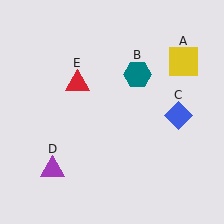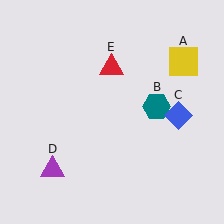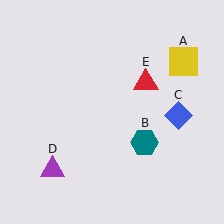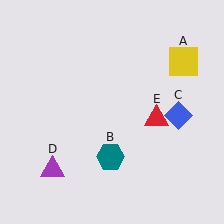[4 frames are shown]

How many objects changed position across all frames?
2 objects changed position: teal hexagon (object B), red triangle (object E).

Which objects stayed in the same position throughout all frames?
Yellow square (object A) and blue diamond (object C) and purple triangle (object D) remained stationary.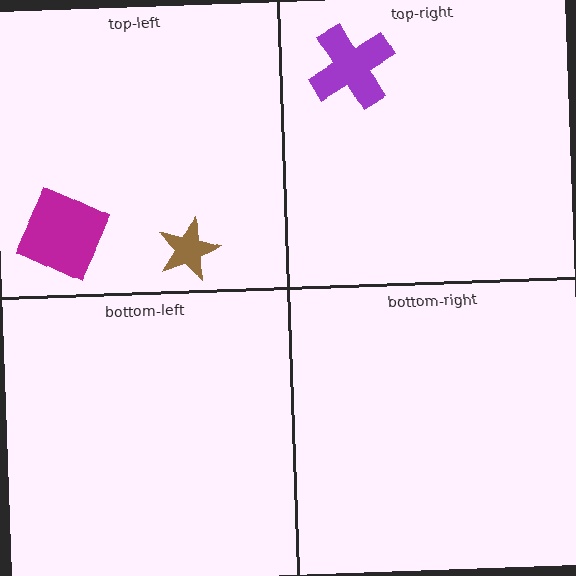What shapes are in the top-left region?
The brown star, the magenta square.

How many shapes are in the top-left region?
2.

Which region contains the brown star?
The top-left region.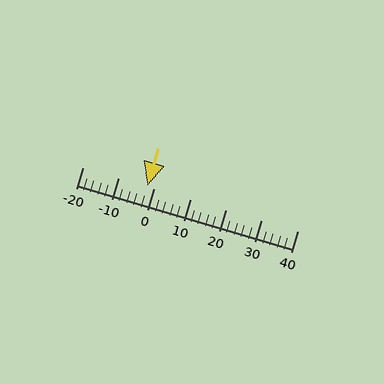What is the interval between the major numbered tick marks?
The major tick marks are spaced 10 units apart.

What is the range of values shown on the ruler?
The ruler shows values from -20 to 40.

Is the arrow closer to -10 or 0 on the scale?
The arrow is closer to 0.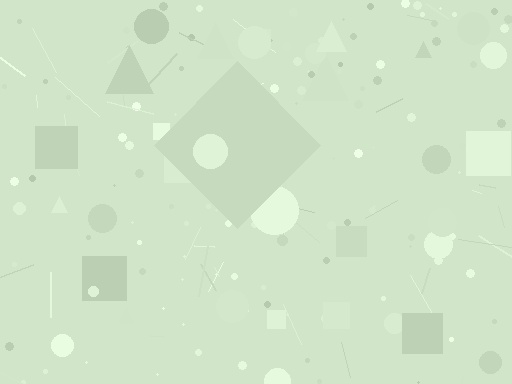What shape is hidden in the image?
A diamond is hidden in the image.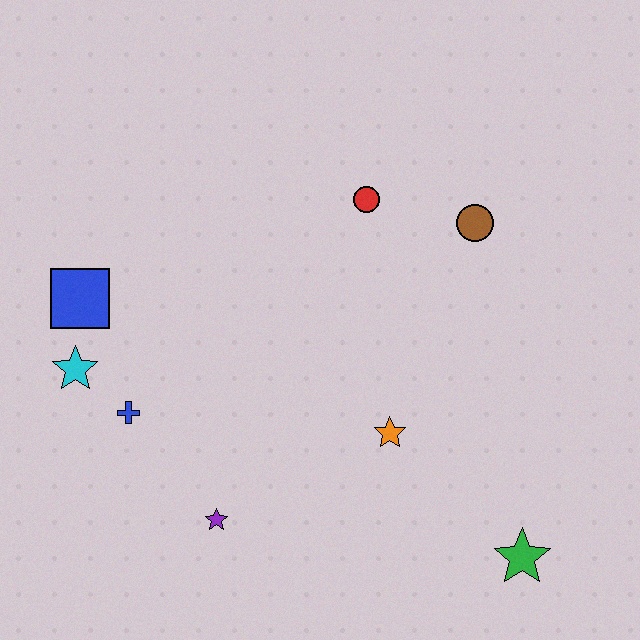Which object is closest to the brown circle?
The red circle is closest to the brown circle.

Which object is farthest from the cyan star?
The green star is farthest from the cyan star.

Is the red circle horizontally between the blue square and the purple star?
No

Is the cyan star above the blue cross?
Yes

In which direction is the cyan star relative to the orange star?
The cyan star is to the left of the orange star.